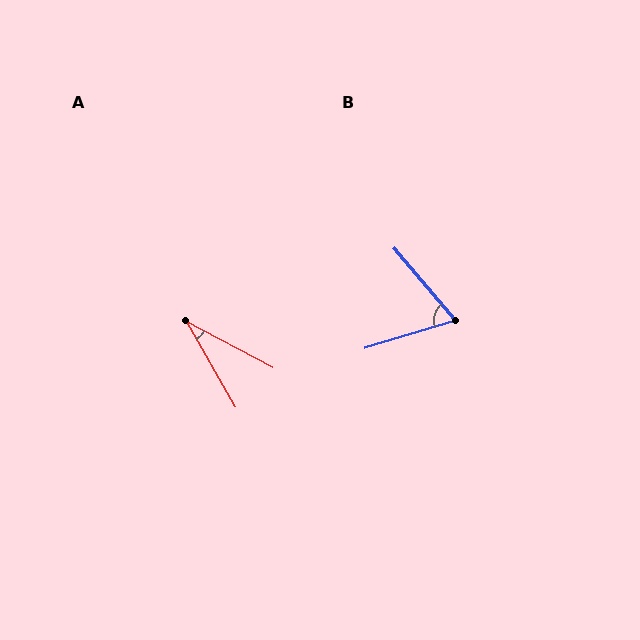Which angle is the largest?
B, at approximately 67 degrees.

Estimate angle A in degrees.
Approximately 32 degrees.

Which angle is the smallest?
A, at approximately 32 degrees.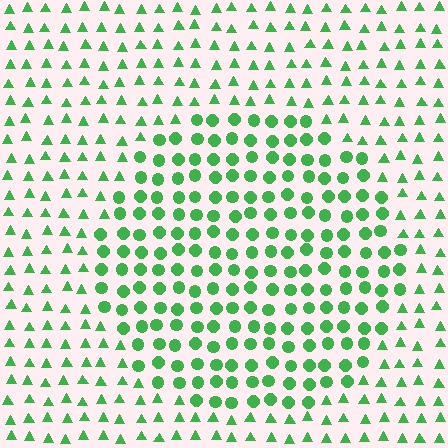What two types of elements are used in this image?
The image uses circles inside the circle region and triangles outside it.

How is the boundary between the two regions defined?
The boundary is defined by a change in element shape: circles inside vs. triangles outside. All elements share the same color and spacing.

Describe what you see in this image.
The image is filled with small green elements arranged in a uniform grid. A circle-shaped region contains circles, while the surrounding area contains triangles. The boundary is defined purely by the change in element shape.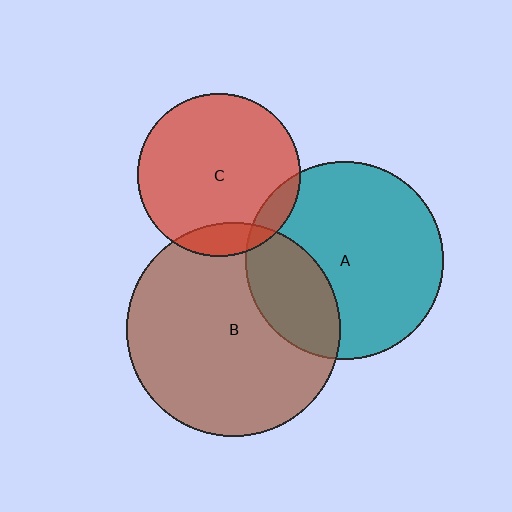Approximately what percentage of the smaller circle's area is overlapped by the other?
Approximately 10%.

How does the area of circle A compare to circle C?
Approximately 1.5 times.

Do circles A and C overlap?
Yes.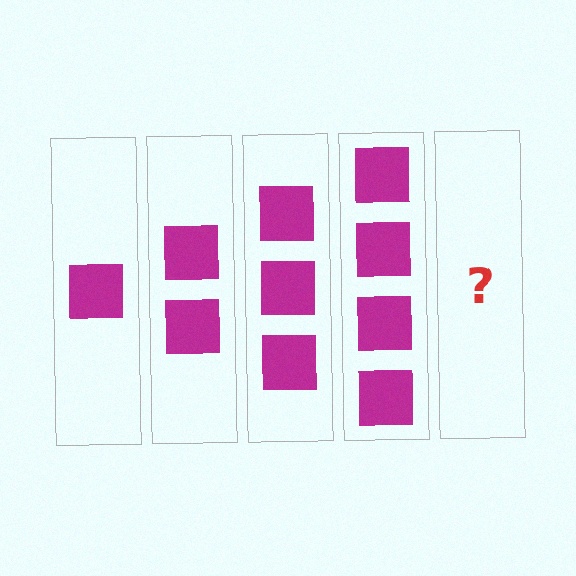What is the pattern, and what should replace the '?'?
The pattern is that each step adds one more square. The '?' should be 5 squares.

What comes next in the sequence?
The next element should be 5 squares.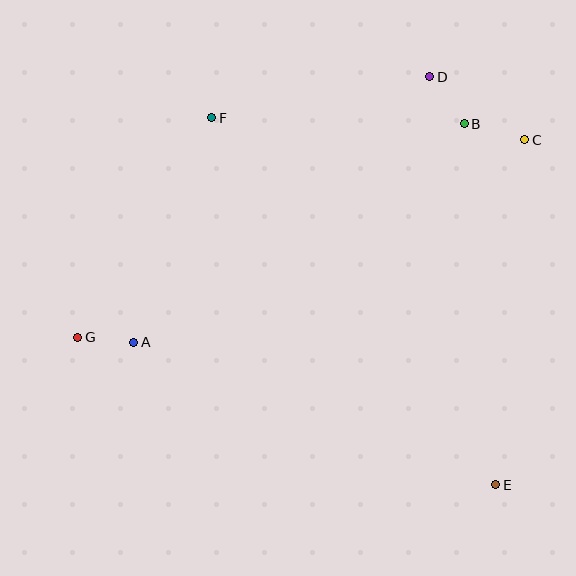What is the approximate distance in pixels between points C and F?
The distance between C and F is approximately 314 pixels.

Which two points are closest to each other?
Points A and G are closest to each other.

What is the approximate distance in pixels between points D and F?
The distance between D and F is approximately 222 pixels.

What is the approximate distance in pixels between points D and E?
The distance between D and E is approximately 413 pixels.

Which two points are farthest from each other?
Points C and G are farthest from each other.